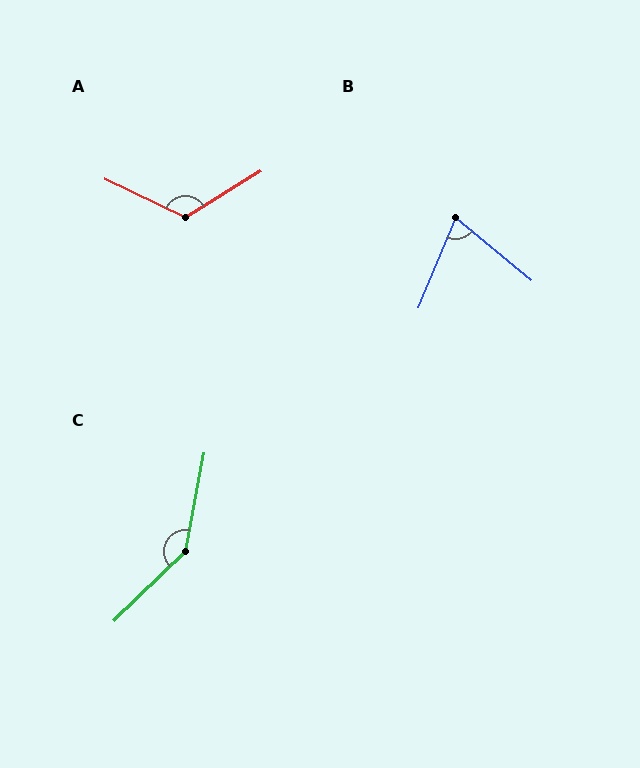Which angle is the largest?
C, at approximately 145 degrees.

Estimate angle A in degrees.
Approximately 123 degrees.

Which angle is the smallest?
B, at approximately 73 degrees.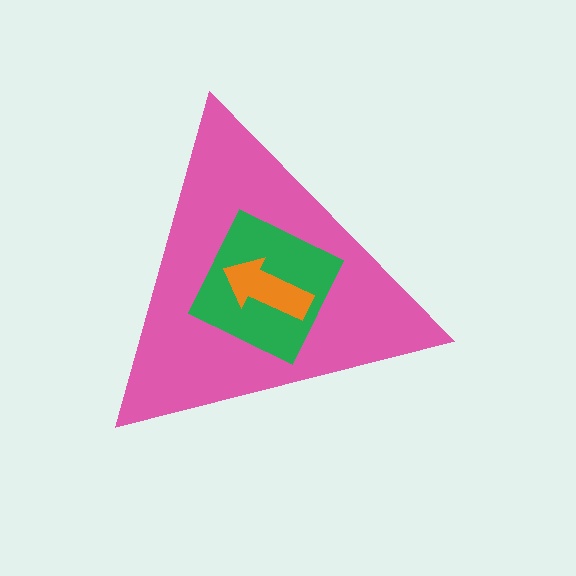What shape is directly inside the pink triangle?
The green square.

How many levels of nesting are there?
3.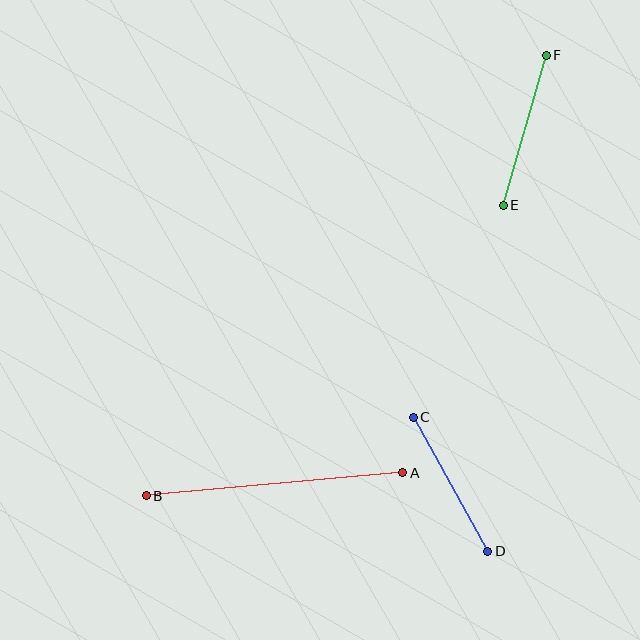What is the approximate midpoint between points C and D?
The midpoint is at approximately (451, 484) pixels.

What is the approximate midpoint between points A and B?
The midpoint is at approximately (275, 484) pixels.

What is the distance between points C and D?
The distance is approximately 153 pixels.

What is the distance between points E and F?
The distance is approximately 156 pixels.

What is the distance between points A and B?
The distance is approximately 258 pixels.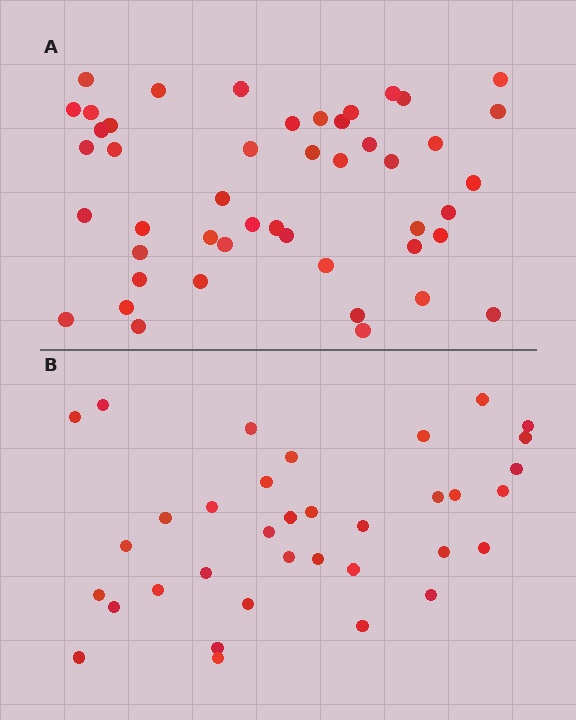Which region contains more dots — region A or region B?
Region A (the top region) has more dots.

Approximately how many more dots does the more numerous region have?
Region A has roughly 12 or so more dots than region B.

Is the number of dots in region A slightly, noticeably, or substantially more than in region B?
Region A has noticeably more, but not dramatically so. The ratio is roughly 1.3 to 1.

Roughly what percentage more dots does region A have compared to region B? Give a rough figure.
About 35% more.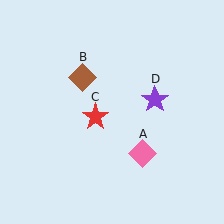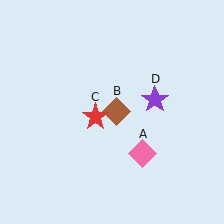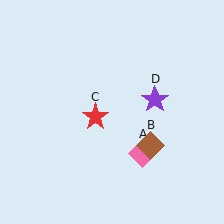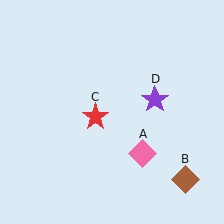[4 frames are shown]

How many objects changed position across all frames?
1 object changed position: brown diamond (object B).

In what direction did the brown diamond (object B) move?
The brown diamond (object B) moved down and to the right.